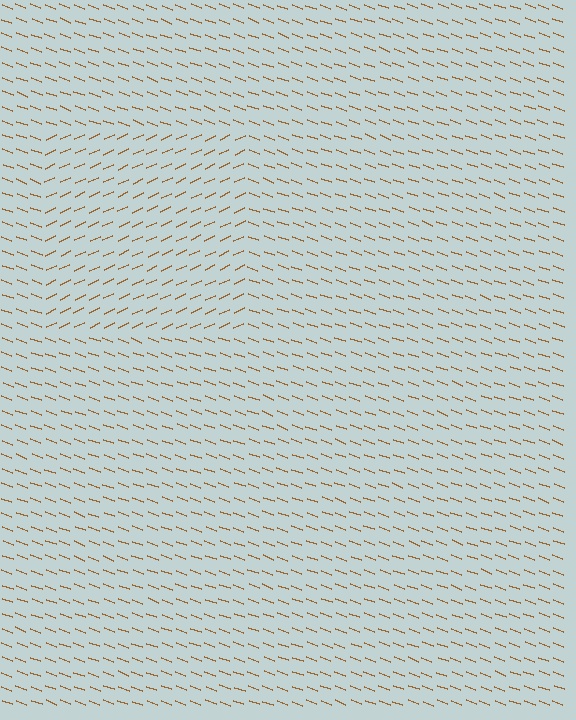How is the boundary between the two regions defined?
The boundary is defined purely by a change in line orientation (approximately 45 degrees difference). All lines are the same color and thickness.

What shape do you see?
I see a rectangle.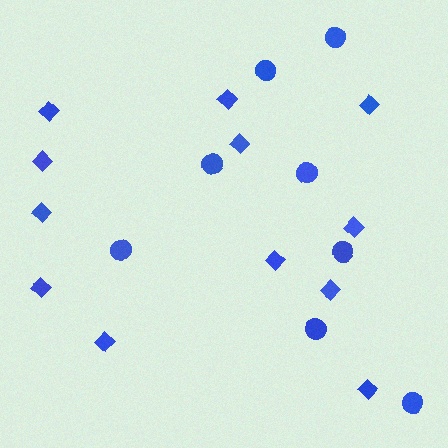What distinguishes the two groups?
There are 2 groups: one group of diamonds (12) and one group of circles (8).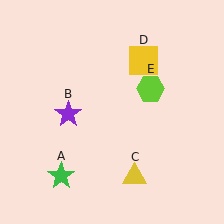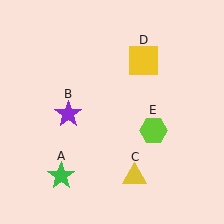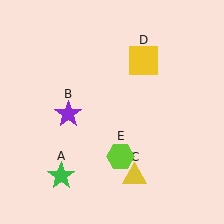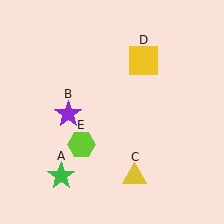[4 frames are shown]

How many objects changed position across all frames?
1 object changed position: lime hexagon (object E).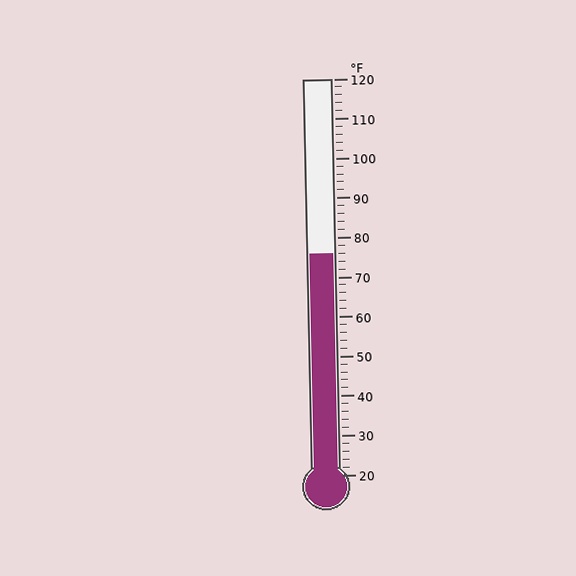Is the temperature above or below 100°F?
The temperature is below 100°F.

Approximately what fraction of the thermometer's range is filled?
The thermometer is filled to approximately 55% of its range.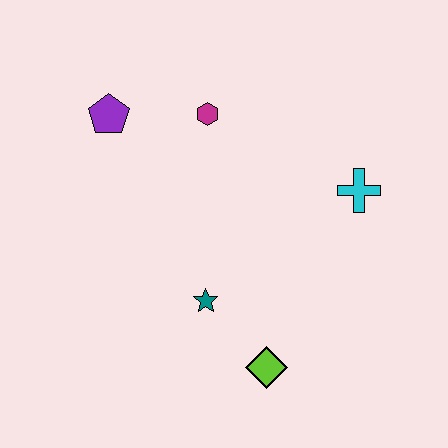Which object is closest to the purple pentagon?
The magenta hexagon is closest to the purple pentagon.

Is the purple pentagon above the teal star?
Yes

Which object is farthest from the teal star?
The purple pentagon is farthest from the teal star.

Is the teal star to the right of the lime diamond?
No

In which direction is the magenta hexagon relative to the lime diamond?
The magenta hexagon is above the lime diamond.